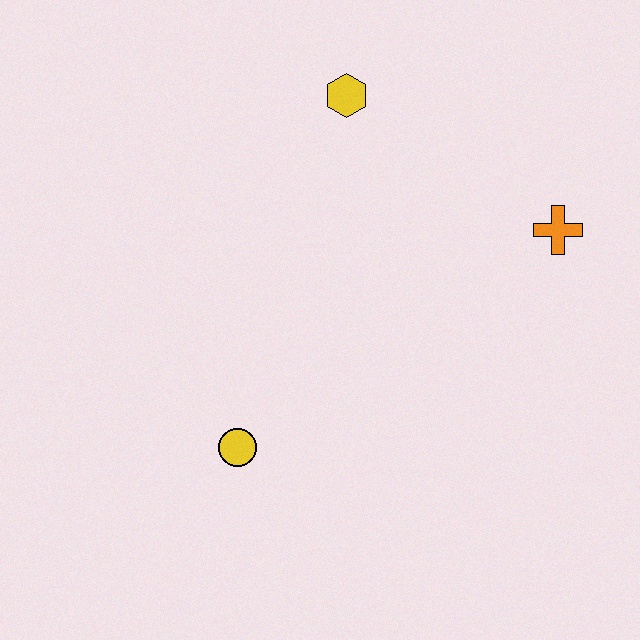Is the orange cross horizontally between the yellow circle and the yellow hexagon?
No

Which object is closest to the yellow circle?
The yellow hexagon is closest to the yellow circle.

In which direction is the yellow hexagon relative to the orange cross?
The yellow hexagon is to the left of the orange cross.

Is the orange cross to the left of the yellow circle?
No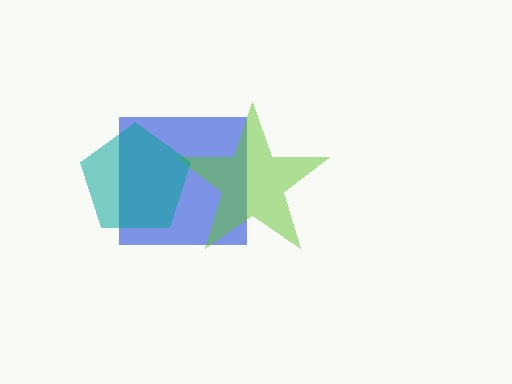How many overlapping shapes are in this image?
There are 3 overlapping shapes in the image.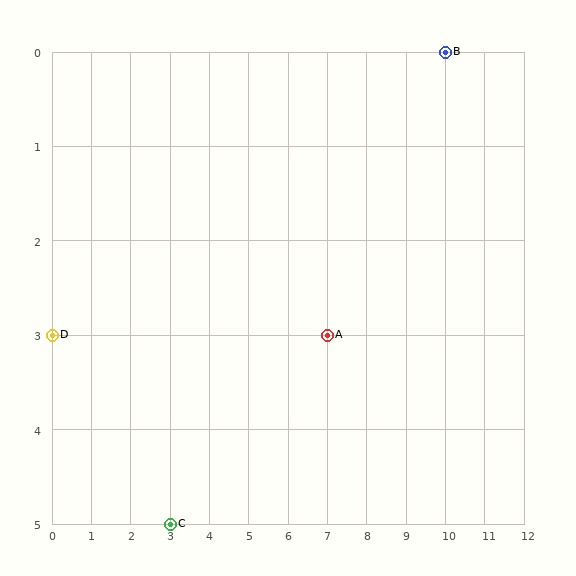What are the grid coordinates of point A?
Point A is at grid coordinates (7, 3).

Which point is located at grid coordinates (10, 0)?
Point B is at (10, 0).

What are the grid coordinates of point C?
Point C is at grid coordinates (3, 5).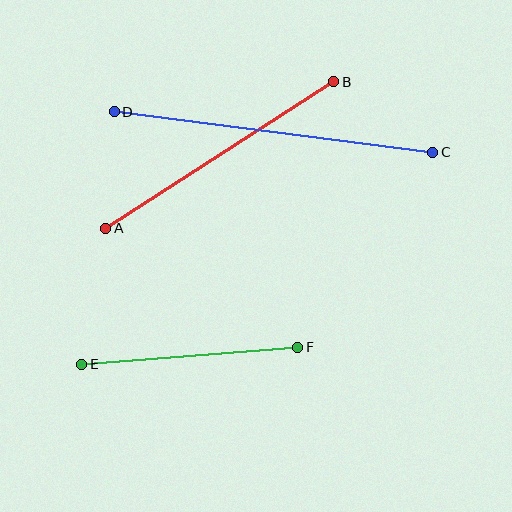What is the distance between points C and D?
The distance is approximately 321 pixels.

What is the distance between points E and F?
The distance is approximately 217 pixels.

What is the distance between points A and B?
The distance is approximately 271 pixels.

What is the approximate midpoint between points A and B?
The midpoint is at approximately (220, 155) pixels.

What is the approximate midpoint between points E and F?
The midpoint is at approximately (190, 356) pixels.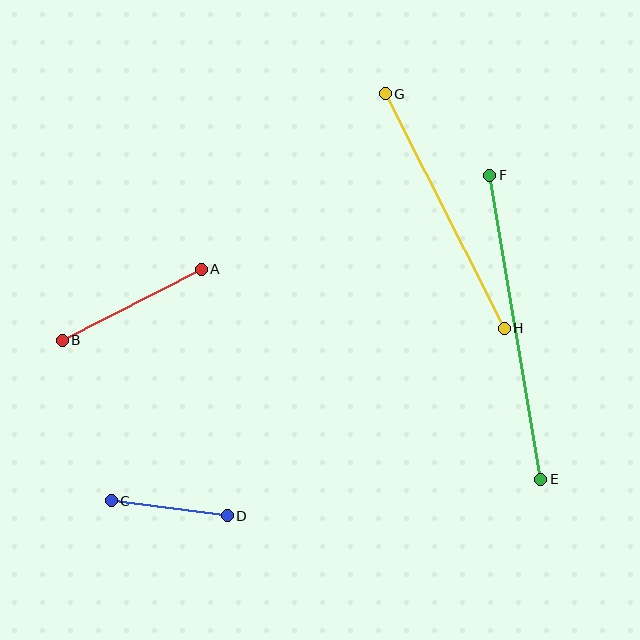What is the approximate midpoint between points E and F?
The midpoint is at approximately (515, 327) pixels.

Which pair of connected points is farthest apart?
Points E and F are farthest apart.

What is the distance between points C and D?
The distance is approximately 117 pixels.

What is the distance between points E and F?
The distance is approximately 308 pixels.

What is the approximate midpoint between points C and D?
The midpoint is at approximately (169, 508) pixels.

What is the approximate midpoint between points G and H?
The midpoint is at approximately (445, 211) pixels.